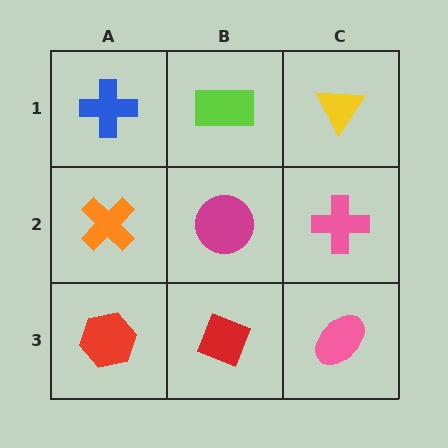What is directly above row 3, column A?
An orange cross.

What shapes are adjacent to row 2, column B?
A lime rectangle (row 1, column B), a red diamond (row 3, column B), an orange cross (row 2, column A), a pink cross (row 2, column C).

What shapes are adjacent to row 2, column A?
A blue cross (row 1, column A), a red hexagon (row 3, column A), a magenta circle (row 2, column B).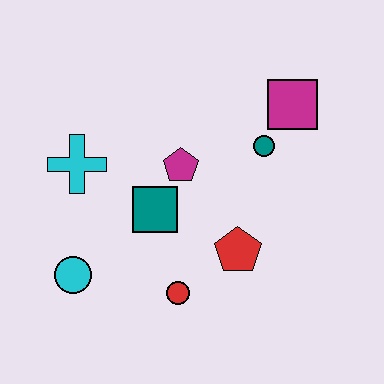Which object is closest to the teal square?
The magenta pentagon is closest to the teal square.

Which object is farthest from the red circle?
The magenta square is farthest from the red circle.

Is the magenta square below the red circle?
No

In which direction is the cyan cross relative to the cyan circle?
The cyan cross is above the cyan circle.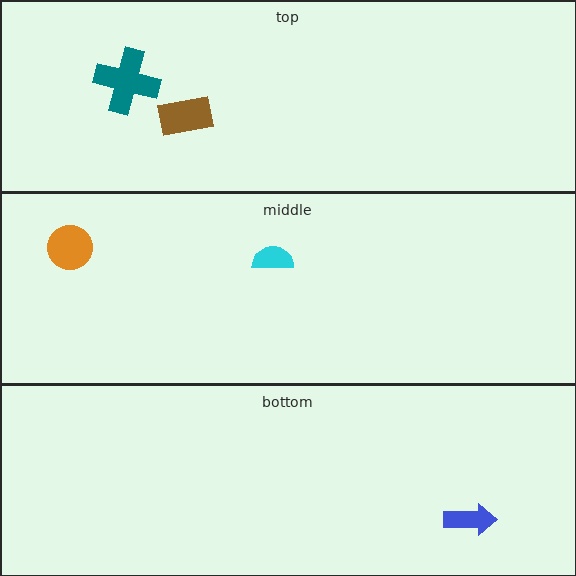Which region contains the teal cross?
The top region.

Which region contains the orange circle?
The middle region.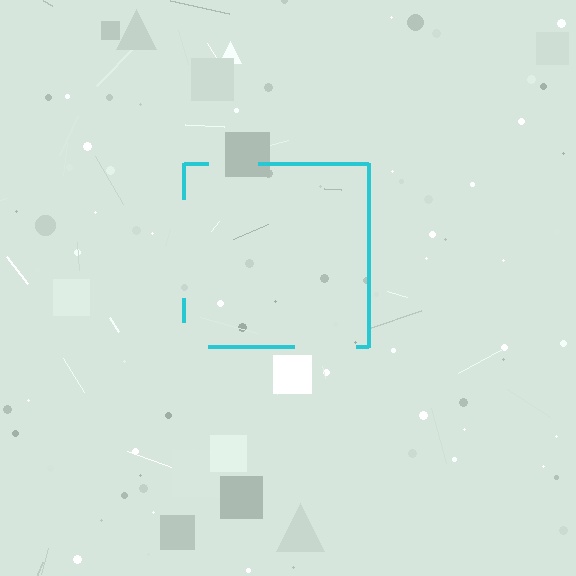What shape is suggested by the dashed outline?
The dashed outline suggests a square.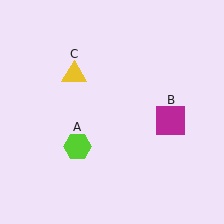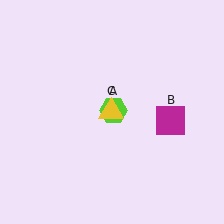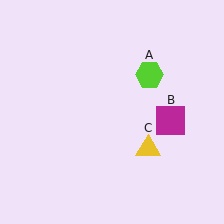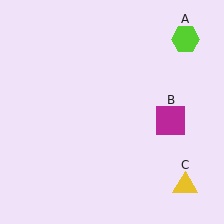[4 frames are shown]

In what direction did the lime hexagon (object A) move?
The lime hexagon (object A) moved up and to the right.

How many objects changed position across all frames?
2 objects changed position: lime hexagon (object A), yellow triangle (object C).